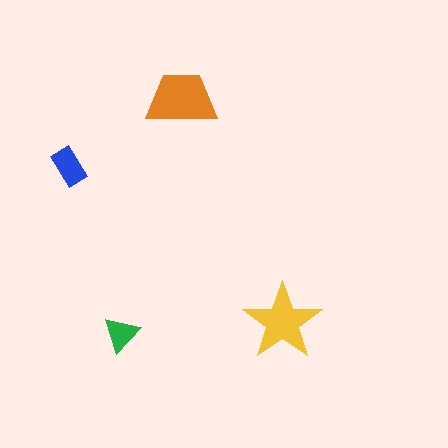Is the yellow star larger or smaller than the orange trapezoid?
Smaller.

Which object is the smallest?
The green triangle.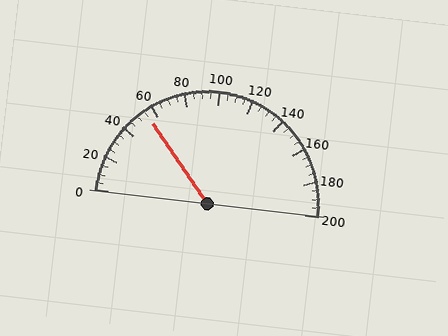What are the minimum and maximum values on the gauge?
The gauge ranges from 0 to 200.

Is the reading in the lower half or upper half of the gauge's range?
The reading is in the lower half of the range (0 to 200).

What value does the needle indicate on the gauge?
The needle indicates approximately 55.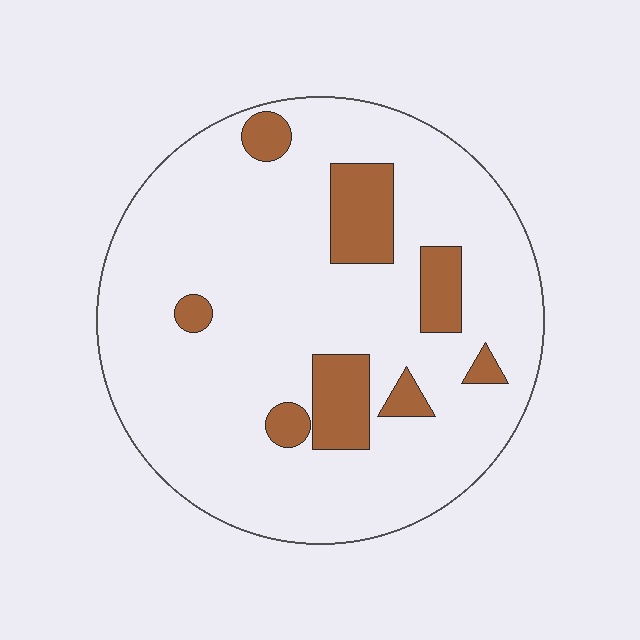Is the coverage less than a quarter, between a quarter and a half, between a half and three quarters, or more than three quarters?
Less than a quarter.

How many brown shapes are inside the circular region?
8.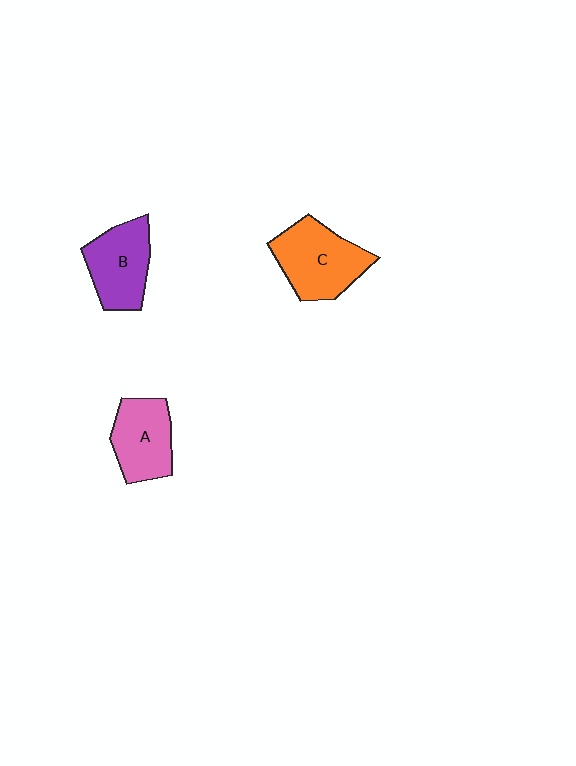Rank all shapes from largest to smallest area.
From largest to smallest: C (orange), B (purple), A (pink).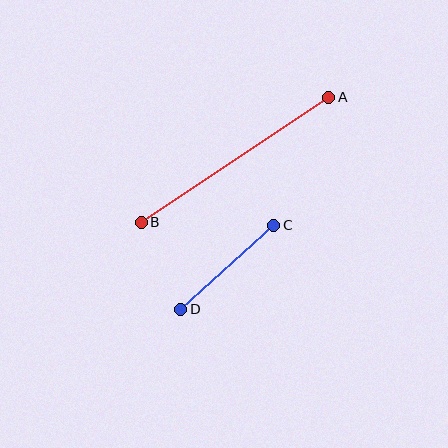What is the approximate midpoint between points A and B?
The midpoint is at approximately (235, 160) pixels.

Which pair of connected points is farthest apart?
Points A and B are farthest apart.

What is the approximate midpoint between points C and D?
The midpoint is at approximately (227, 267) pixels.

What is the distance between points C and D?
The distance is approximately 126 pixels.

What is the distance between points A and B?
The distance is approximately 225 pixels.